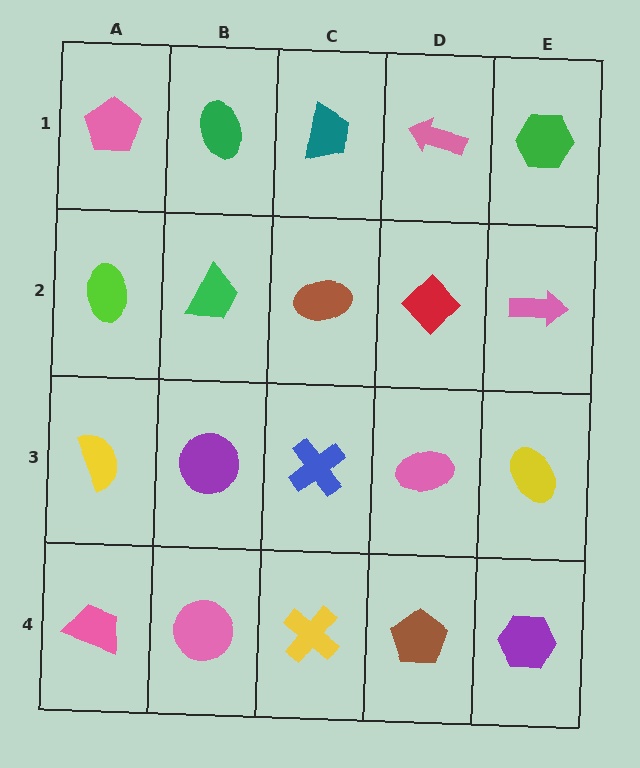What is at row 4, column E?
A purple hexagon.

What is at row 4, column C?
A yellow cross.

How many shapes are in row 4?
5 shapes.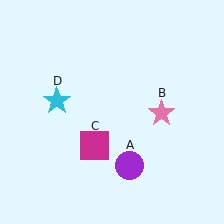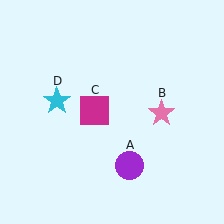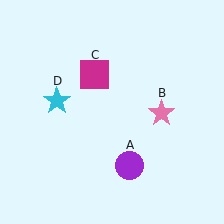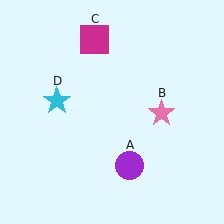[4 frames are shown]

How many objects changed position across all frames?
1 object changed position: magenta square (object C).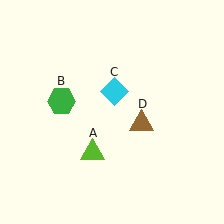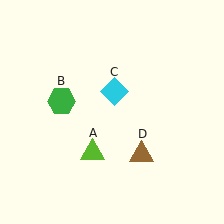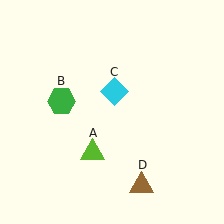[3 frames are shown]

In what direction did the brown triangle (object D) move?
The brown triangle (object D) moved down.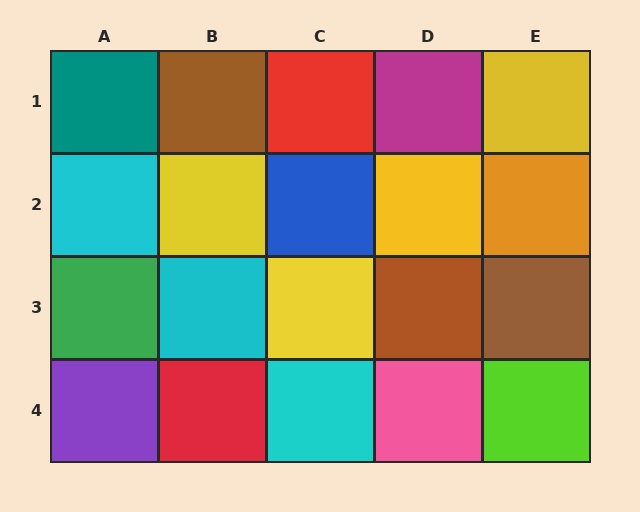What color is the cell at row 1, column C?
Red.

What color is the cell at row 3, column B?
Cyan.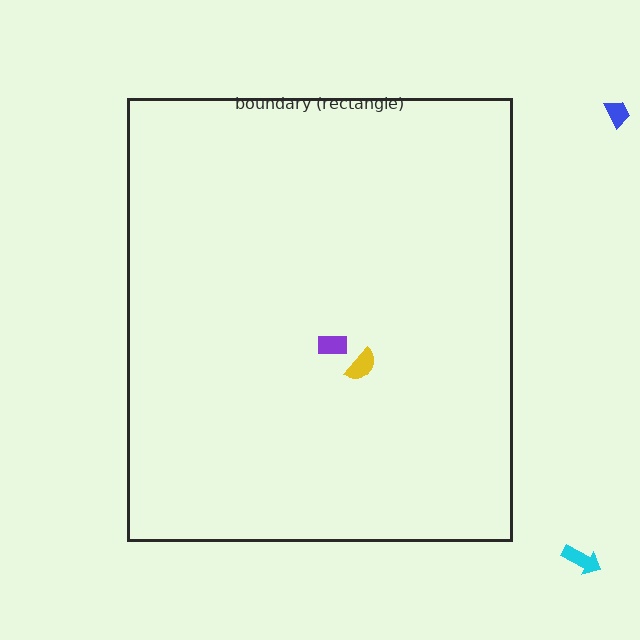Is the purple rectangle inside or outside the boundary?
Inside.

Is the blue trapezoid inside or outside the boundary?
Outside.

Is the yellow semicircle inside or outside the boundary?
Inside.